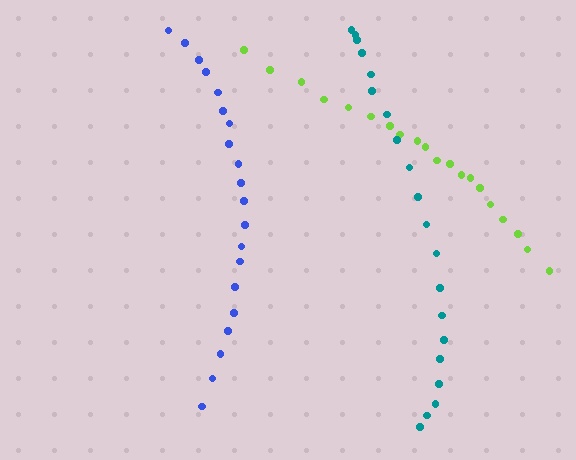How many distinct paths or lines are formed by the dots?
There are 3 distinct paths.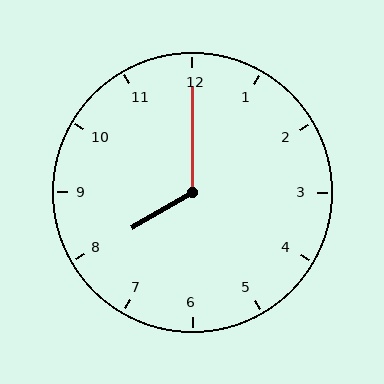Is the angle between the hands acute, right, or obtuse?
It is obtuse.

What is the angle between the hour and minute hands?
Approximately 120 degrees.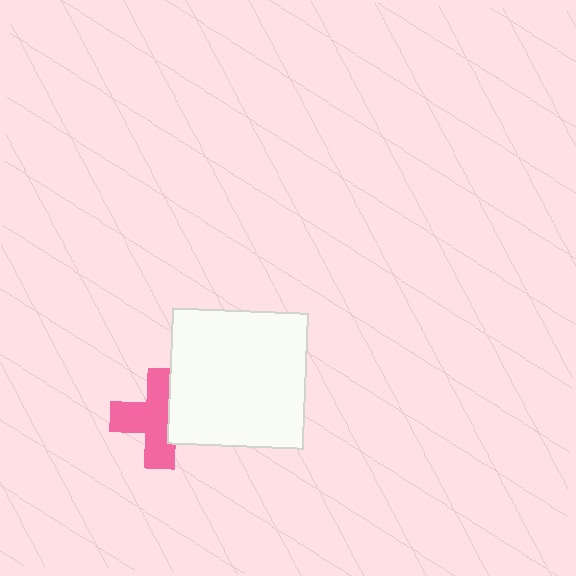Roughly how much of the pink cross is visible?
Most of it is visible (roughly 67%).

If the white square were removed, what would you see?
You would see the complete pink cross.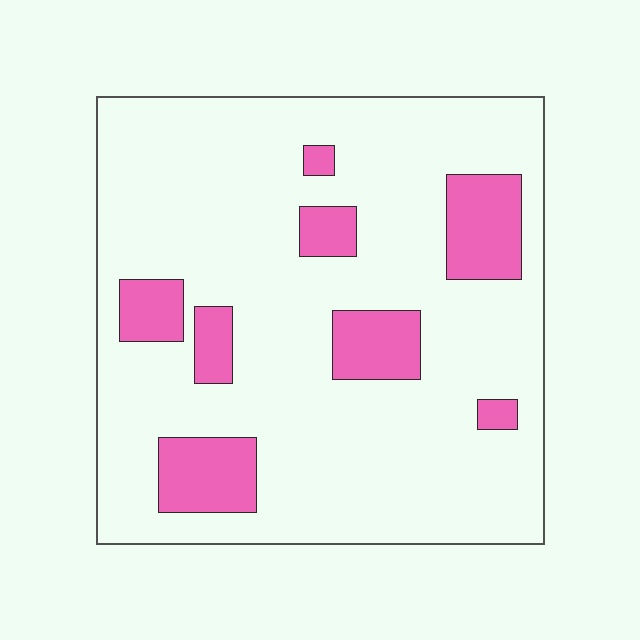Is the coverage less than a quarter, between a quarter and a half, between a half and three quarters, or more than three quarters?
Less than a quarter.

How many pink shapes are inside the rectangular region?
8.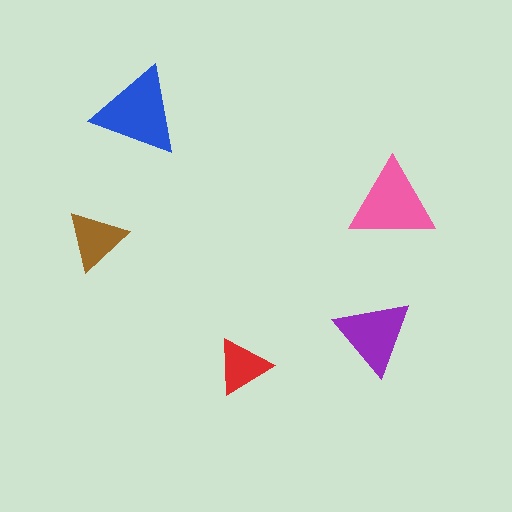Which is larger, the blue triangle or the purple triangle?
The blue one.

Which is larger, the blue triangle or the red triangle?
The blue one.